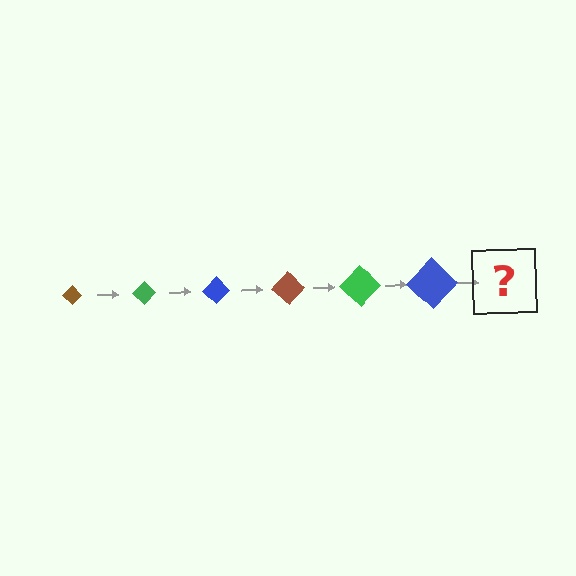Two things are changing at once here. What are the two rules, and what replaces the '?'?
The two rules are that the diamond grows larger each step and the color cycles through brown, green, and blue. The '?' should be a brown diamond, larger than the previous one.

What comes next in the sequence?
The next element should be a brown diamond, larger than the previous one.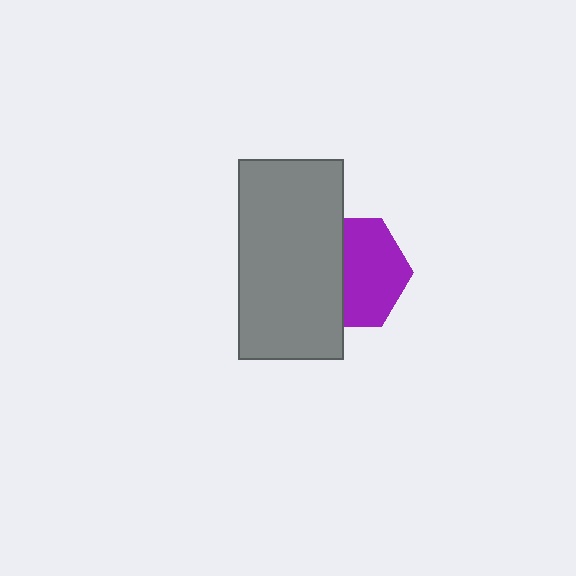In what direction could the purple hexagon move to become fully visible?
The purple hexagon could move right. That would shift it out from behind the gray rectangle entirely.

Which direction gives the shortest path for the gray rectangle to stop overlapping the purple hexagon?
Moving left gives the shortest separation.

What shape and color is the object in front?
The object in front is a gray rectangle.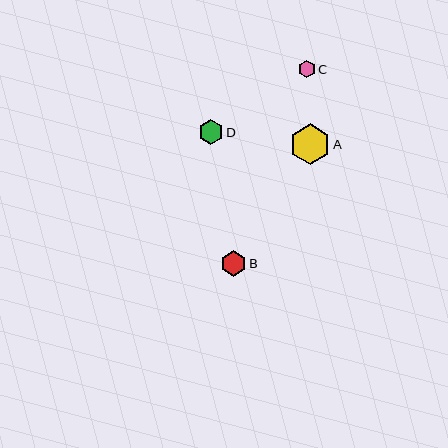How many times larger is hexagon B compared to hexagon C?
Hexagon B is approximately 1.5 times the size of hexagon C.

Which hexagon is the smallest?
Hexagon C is the smallest with a size of approximately 17 pixels.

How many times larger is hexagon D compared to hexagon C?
Hexagon D is approximately 1.5 times the size of hexagon C.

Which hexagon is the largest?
Hexagon A is the largest with a size of approximately 41 pixels.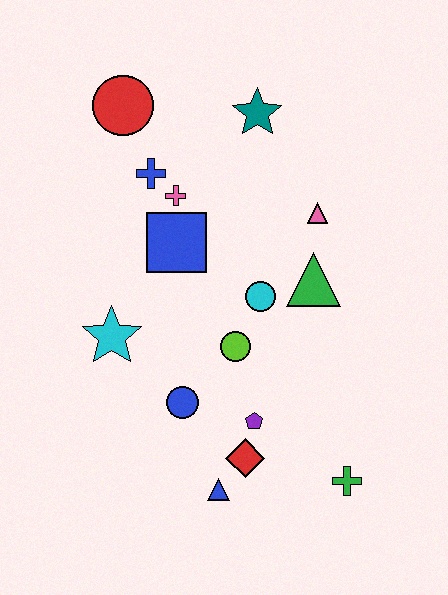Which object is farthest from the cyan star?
The green cross is farthest from the cyan star.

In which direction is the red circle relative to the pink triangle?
The red circle is to the left of the pink triangle.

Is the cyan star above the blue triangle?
Yes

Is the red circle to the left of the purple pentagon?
Yes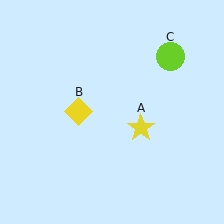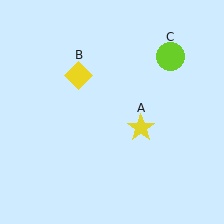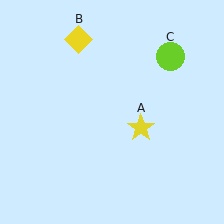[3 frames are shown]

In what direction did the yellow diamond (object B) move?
The yellow diamond (object B) moved up.